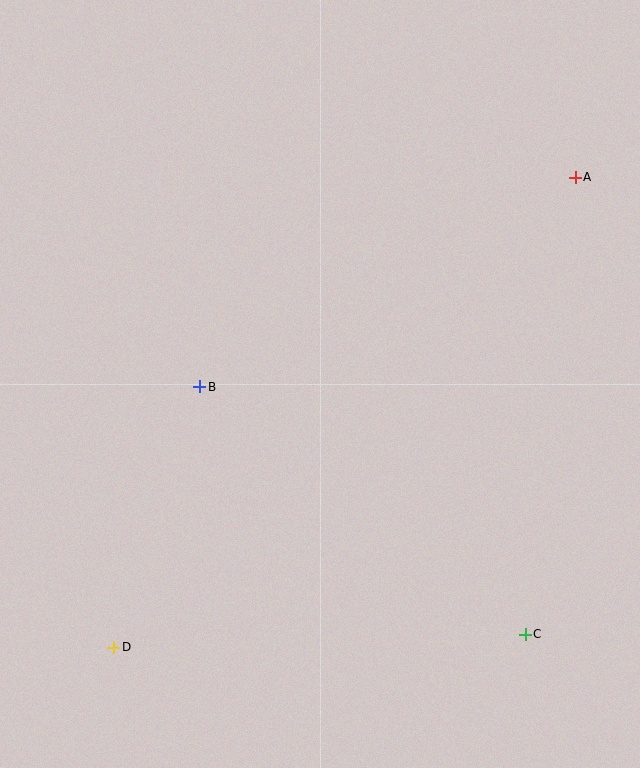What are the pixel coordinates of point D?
Point D is at (113, 647).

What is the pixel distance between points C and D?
The distance between C and D is 412 pixels.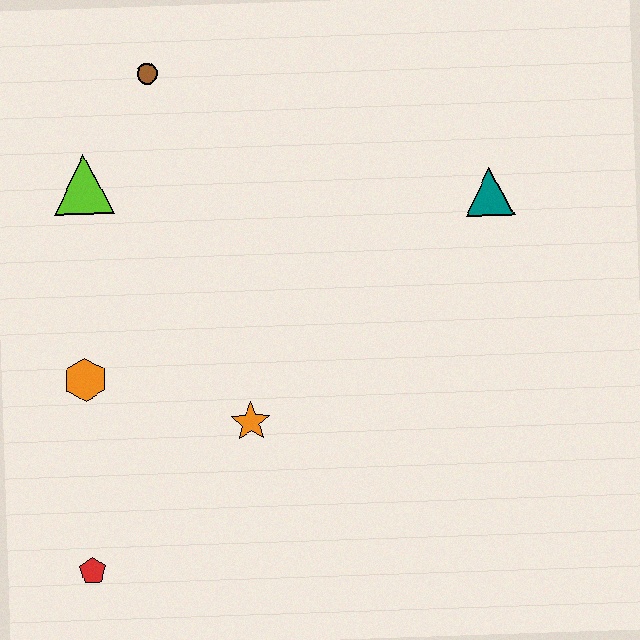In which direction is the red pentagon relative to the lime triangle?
The red pentagon is below the lime triangle.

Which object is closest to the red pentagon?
The orange hexagon is closest to the red pentagon.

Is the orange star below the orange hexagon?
Yes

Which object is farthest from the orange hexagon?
The teal triangle is farthest from the orange hexagon.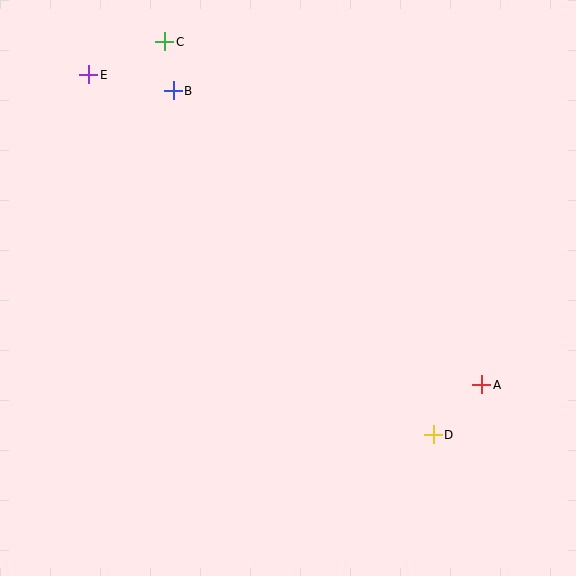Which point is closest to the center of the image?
Point D at (433, 435) is closest to the center.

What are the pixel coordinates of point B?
Point B is at (173, 91).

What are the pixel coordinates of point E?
Point E is at (89, 75).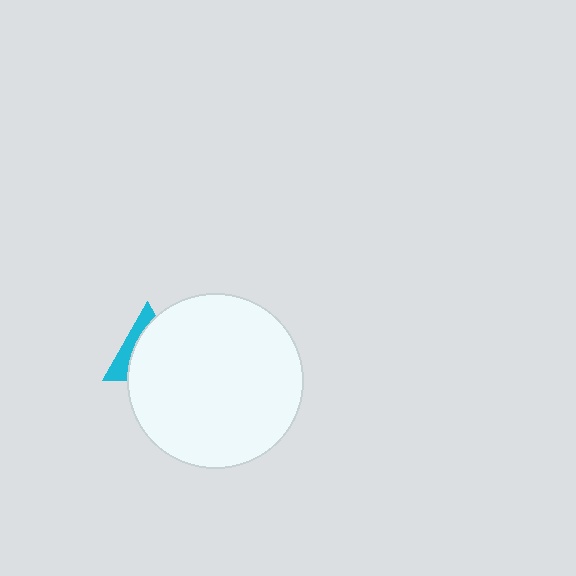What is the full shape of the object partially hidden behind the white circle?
The partially hidden object is a cyan triangle.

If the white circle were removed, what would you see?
You would see the complete cyan triangle.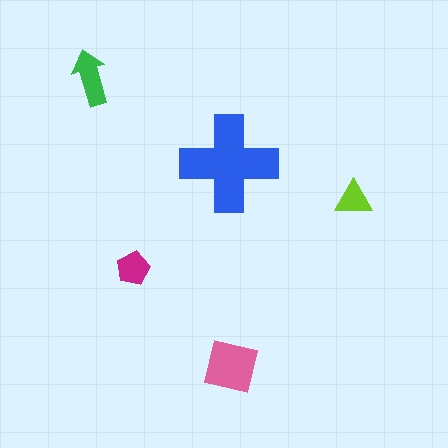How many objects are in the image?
There are 5 objects in the image.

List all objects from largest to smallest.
The blue cross, the pink square, the green arrow, the magenta pentagon, the lime triangle.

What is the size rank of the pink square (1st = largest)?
2nd.